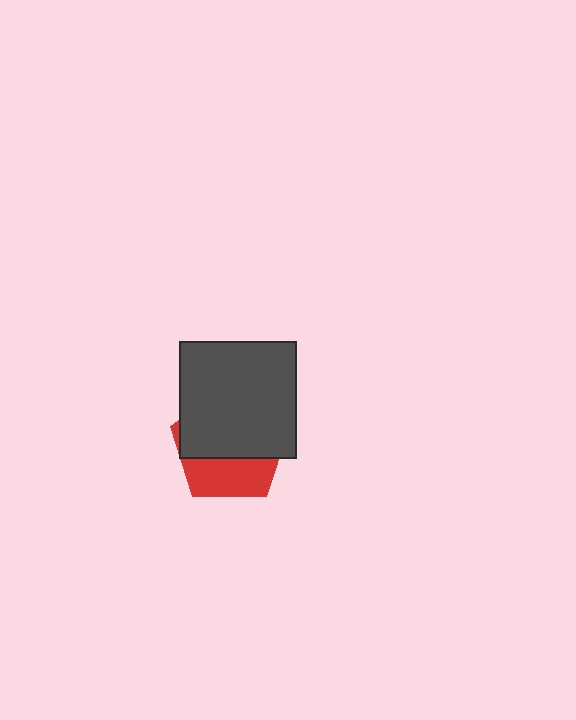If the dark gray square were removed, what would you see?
You would see the complete red pentagon.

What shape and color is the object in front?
The object in front is a dark gray square.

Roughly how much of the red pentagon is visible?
A small part of it is visible (roughly 36%).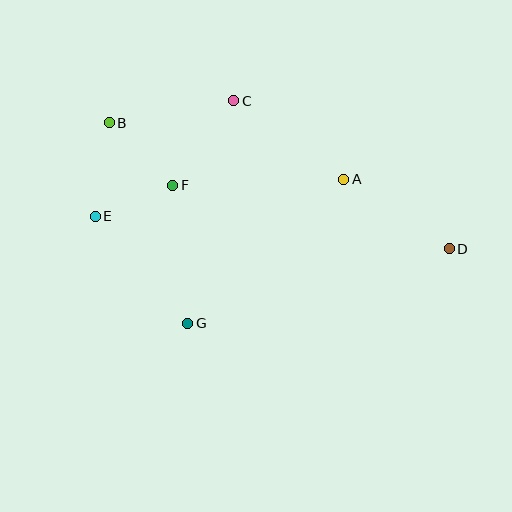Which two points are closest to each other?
Points E and F are closest to each other.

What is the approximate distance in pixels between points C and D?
The distance between C and D is approximately 262 pixels.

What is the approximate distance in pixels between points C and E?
The distance between C and E is approximately 180 pixels.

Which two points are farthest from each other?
Points B and D are farthest from each other.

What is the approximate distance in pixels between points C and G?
The distance between C and G is approximately 227 pixels.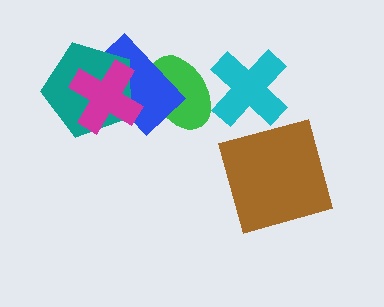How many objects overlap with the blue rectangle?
3 objects overlap with the blue rectangle.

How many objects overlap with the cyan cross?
1 object overlaps with the cyan cross.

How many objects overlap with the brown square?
0 objects overlap with the brown square.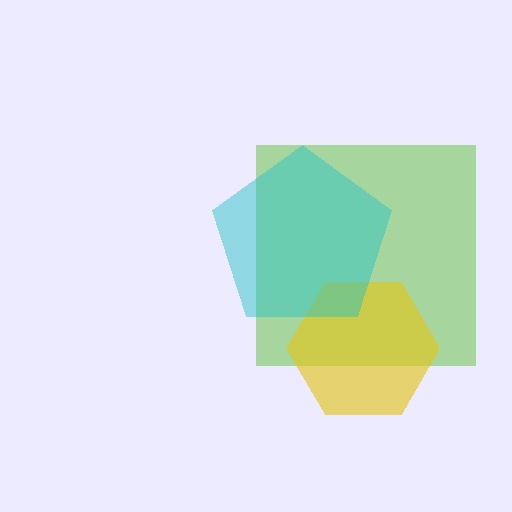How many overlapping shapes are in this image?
There are 3 overlapping shapes in the image.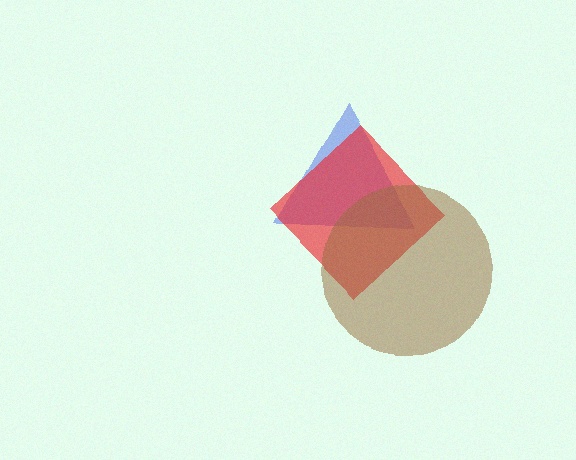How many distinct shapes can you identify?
There are 3 distinct shapes: a blue triangle, a red diamond, a brown circle.